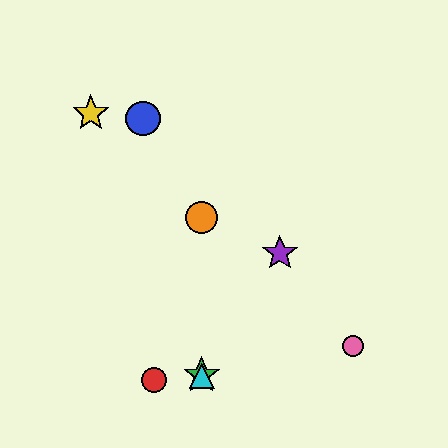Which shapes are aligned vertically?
The green star, the orange circle, the cyan triangle are aligned vertically.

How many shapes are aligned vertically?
3 shapes (the green star, the orange circle, the cyan triangle) are aligned vertically.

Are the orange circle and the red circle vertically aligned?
No, the orange circle is at x≈202 and the red circle is at x≈154.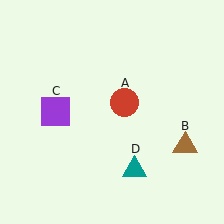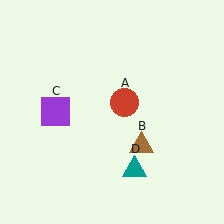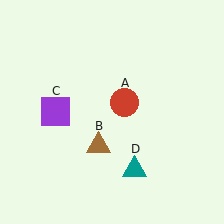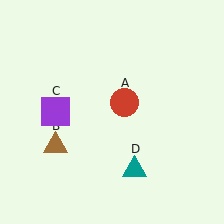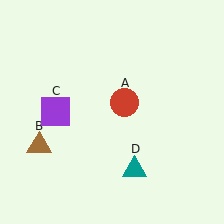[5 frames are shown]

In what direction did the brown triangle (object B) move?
The brown triangle (object B) moved left.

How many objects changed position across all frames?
1 object changed position: brown triangle (object B).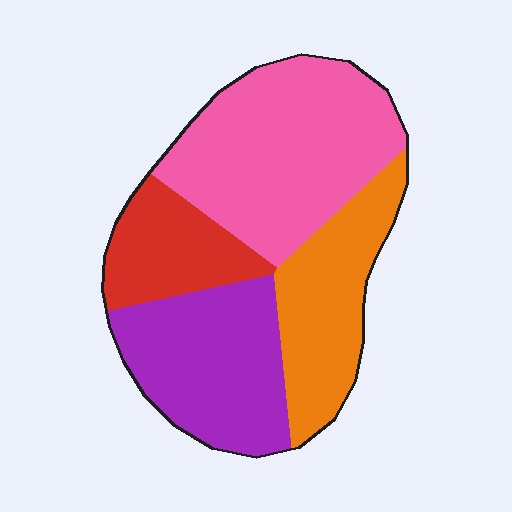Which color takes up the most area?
Pink, at roughly 35%.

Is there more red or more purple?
Purple.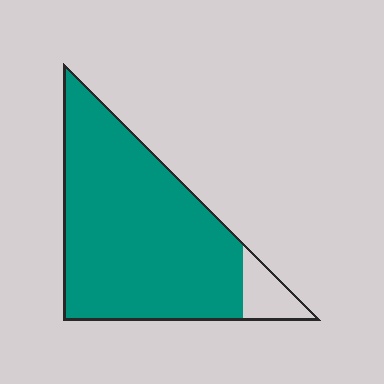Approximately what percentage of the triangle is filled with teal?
Approximately 90%.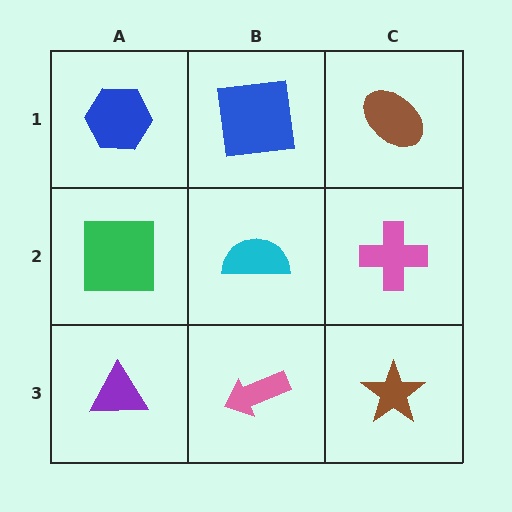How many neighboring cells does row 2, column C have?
3.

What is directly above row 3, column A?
A green square.